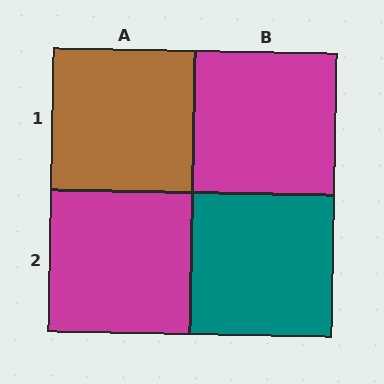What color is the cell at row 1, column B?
Magenta.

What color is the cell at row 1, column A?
Brown.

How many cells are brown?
1 cell is brown.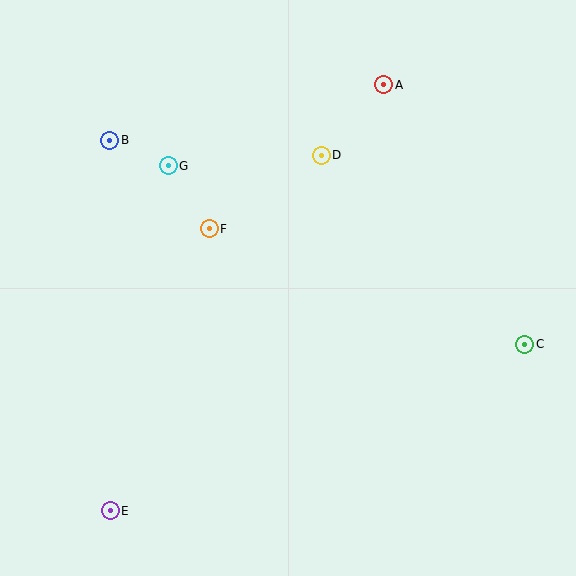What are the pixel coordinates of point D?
Point D is at (321, 155).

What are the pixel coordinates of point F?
Point F is at (209, 229).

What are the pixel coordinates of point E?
Point E is at (110, 511).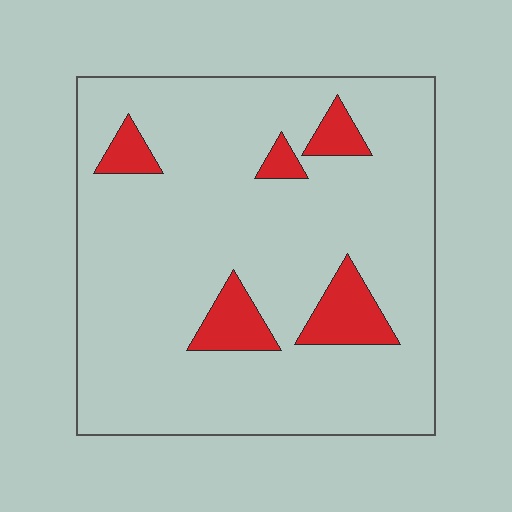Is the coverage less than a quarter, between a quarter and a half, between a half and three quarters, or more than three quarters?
Less than a quarter.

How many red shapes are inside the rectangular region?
5.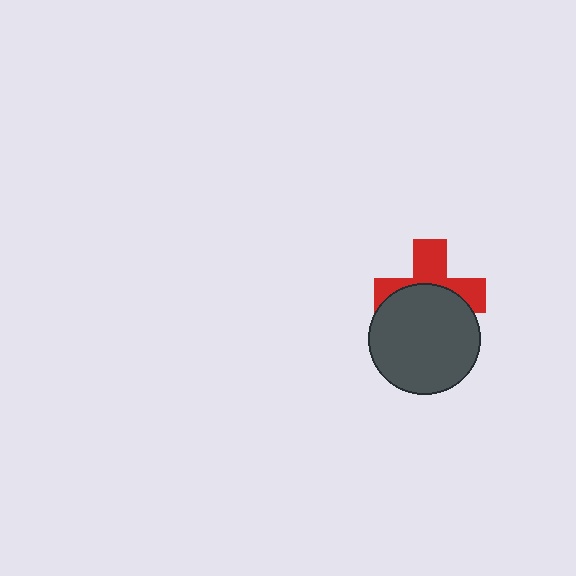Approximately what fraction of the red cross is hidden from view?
Roughly 53% of the red cross is hidden behind the dark gray circle.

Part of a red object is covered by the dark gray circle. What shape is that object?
It is a cross.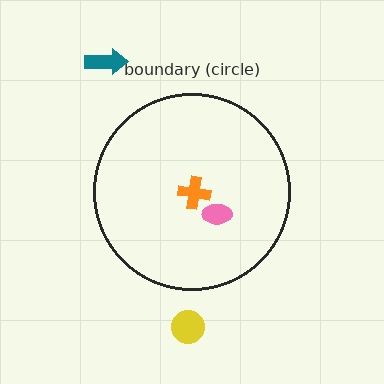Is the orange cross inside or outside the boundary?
Inside.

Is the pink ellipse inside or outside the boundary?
Inside.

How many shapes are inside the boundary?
2 inside, 2 outside.